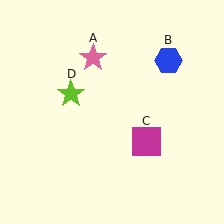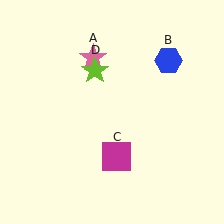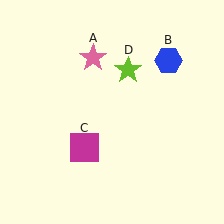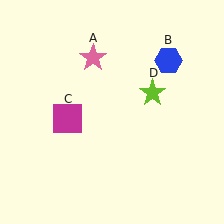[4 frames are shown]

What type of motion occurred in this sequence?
The magenta square (object C), lime star (object D) rotated clockwise around the center of the scene.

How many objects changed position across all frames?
2 objects changed position: magenta square (object C), lime star (object D).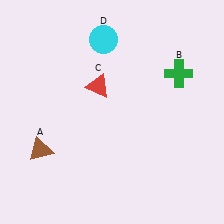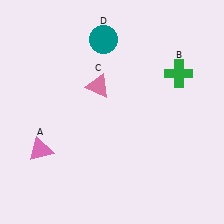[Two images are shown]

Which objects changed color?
A changed from brown to pink. C changed from red to pink. D changed from cyan to teal.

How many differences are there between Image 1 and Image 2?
There are 3 differences between the two images.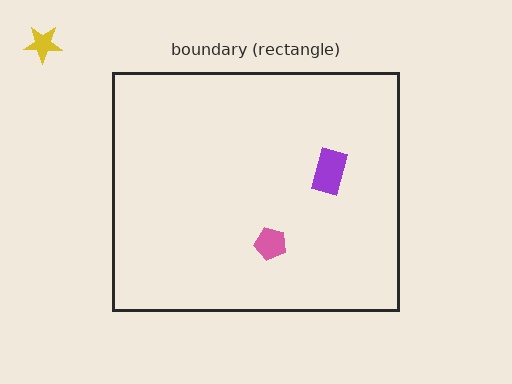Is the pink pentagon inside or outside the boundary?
Inside.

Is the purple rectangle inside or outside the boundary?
Inside.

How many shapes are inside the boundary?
2 inside, 1 outside.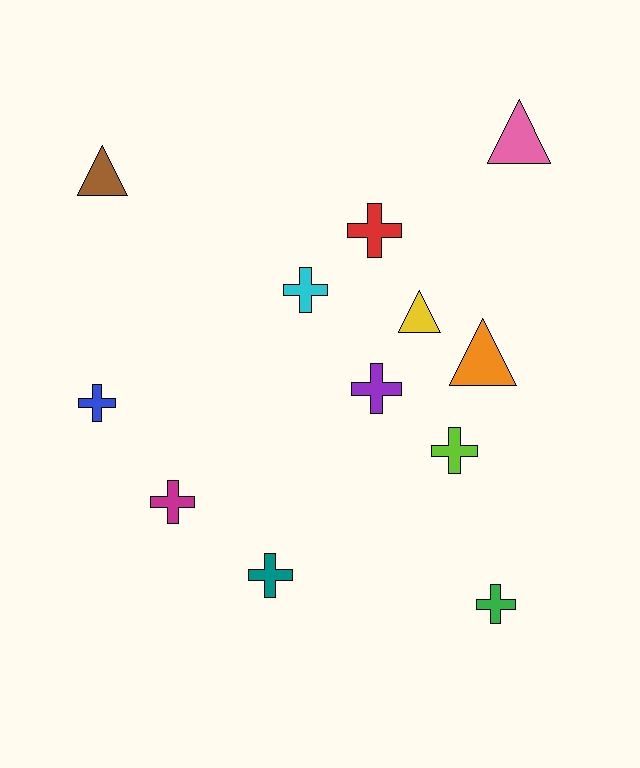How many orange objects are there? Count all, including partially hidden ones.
There is 1 orange object.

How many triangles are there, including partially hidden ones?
There are 4 triangles.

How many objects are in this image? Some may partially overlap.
There are 12 objects.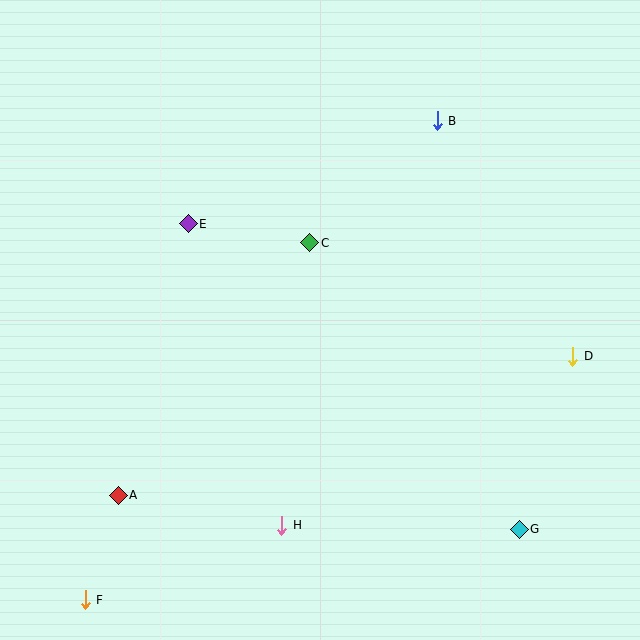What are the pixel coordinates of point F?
Point F is at (85, 600).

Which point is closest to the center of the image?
Point C at (310, 243) is closest to the center.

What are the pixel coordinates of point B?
Point B is at (437, 121).